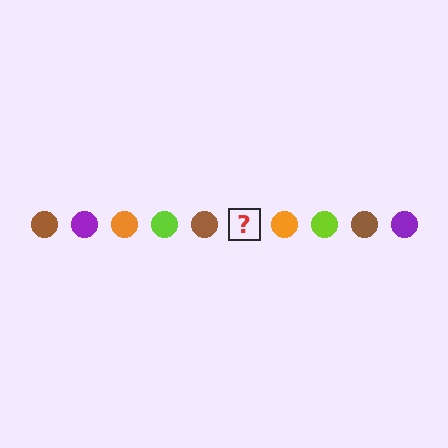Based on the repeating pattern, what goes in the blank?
The blank should be a purple circle.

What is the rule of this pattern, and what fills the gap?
The rule is that the pattern cycles through brown, purple, orange, lime circles. The gap should be filled with a purple circle.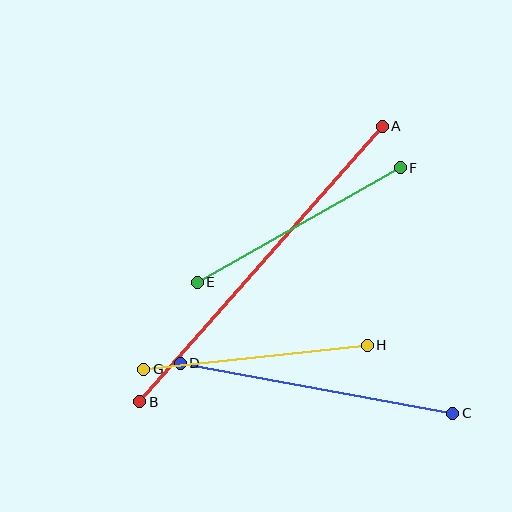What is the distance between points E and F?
The distance is approximately 233 pixels.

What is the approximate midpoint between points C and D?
The midpoint is at approximately (317, 388) pixels.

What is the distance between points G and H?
The distance is approximately 225 pixels.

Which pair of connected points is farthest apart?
Points A and B are farthest apart.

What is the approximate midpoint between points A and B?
The midpoint is at approximately (261, 264) pixels.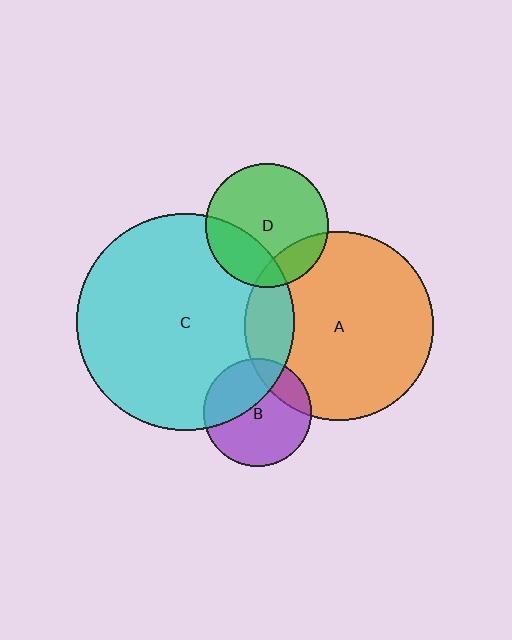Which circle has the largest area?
Circle C (cyan).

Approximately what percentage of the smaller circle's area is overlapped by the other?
Approximately 15%.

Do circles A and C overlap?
Yes.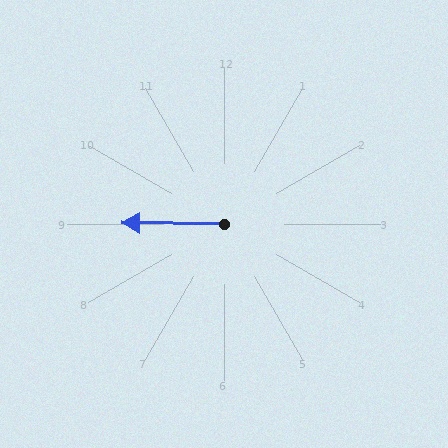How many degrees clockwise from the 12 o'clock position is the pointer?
Approximately 271 degrees.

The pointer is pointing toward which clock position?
Roughly 9 o'clock.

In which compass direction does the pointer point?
West.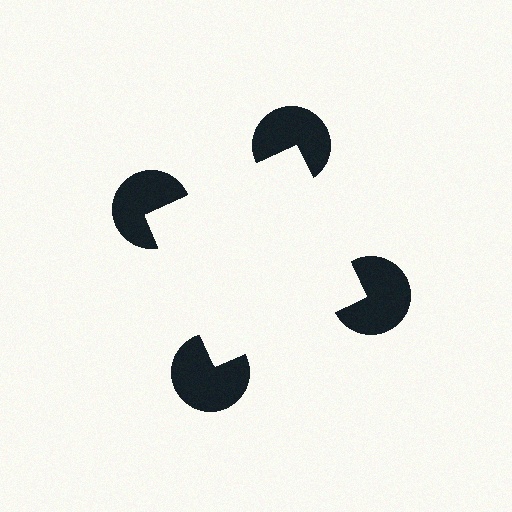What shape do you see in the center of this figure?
An illusory square — its edges are inferred from the aligned wedge cuts in the pac-man discs, not physically drawn.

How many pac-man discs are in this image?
There are 4 — one at each vertex of the illusory square.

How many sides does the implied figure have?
4 sides.